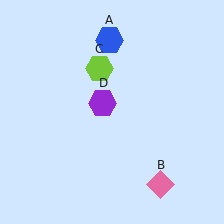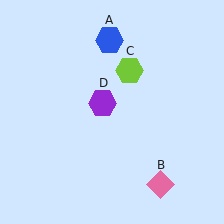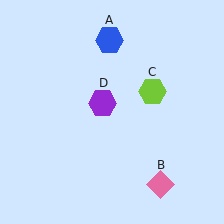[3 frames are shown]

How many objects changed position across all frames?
1 object changed position: lime hexagon (object C).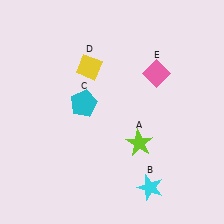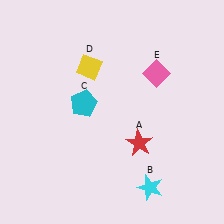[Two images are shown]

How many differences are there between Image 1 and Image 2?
There is 1 difference between the two images.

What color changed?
The star (A) changed from lime in Image 1 to red in Image 2.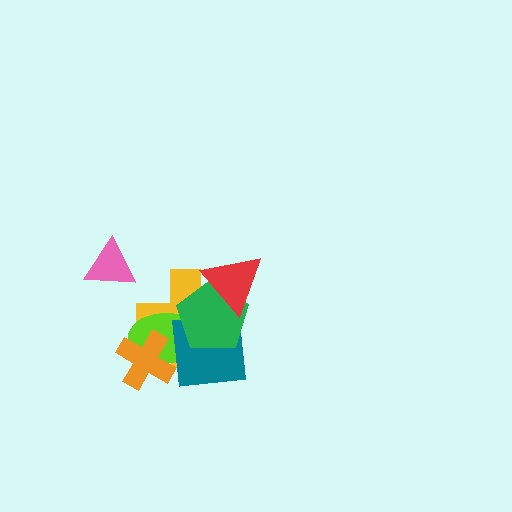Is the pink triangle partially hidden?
No, no other shape covers it.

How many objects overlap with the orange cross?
3 objects overlap with the orange cross.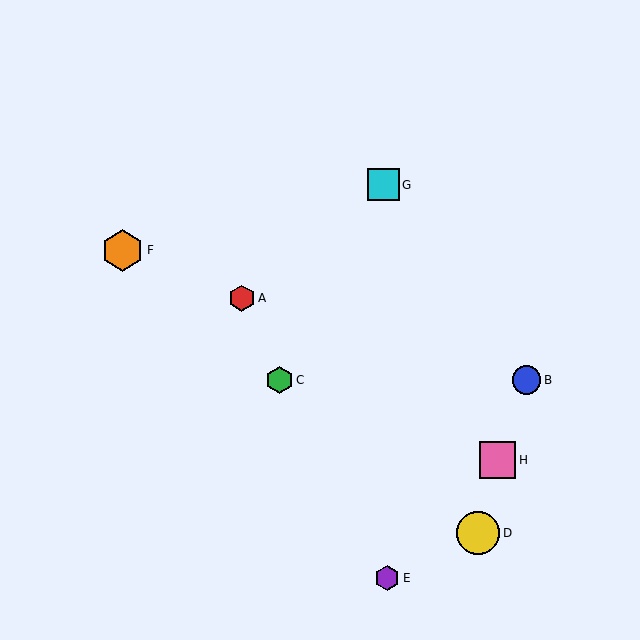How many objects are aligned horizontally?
2 objects (B, C) are aligned horizontally.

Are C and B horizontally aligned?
Yes, both are at y≈380.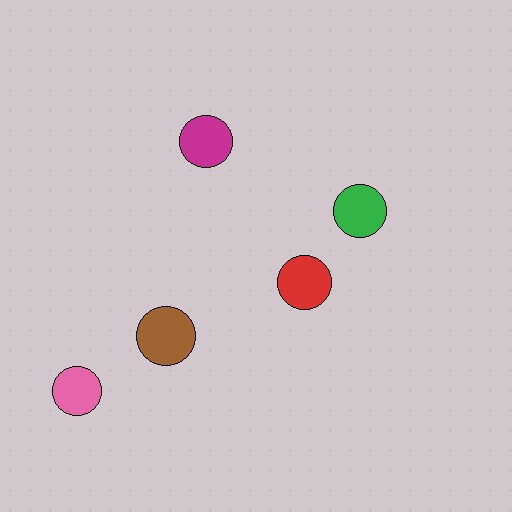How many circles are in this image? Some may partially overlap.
There are 5 circles.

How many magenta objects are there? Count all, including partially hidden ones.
There is 1 magenta object.